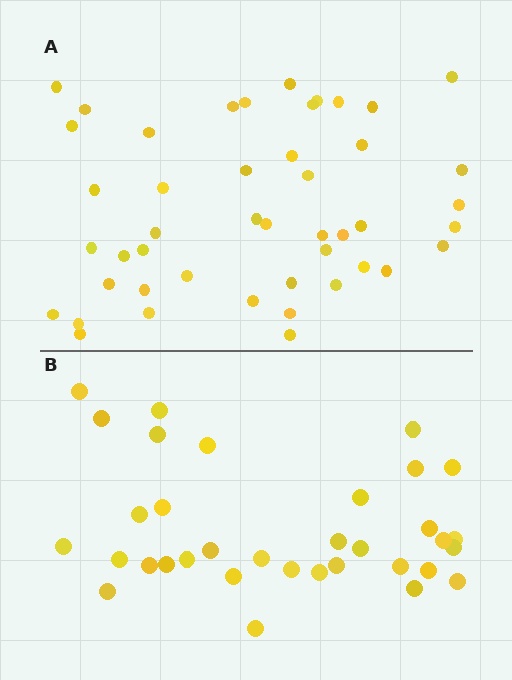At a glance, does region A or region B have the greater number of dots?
Region A (the top region) has more dots.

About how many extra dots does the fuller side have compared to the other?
Region A has roughly 12 or so more dots than region B.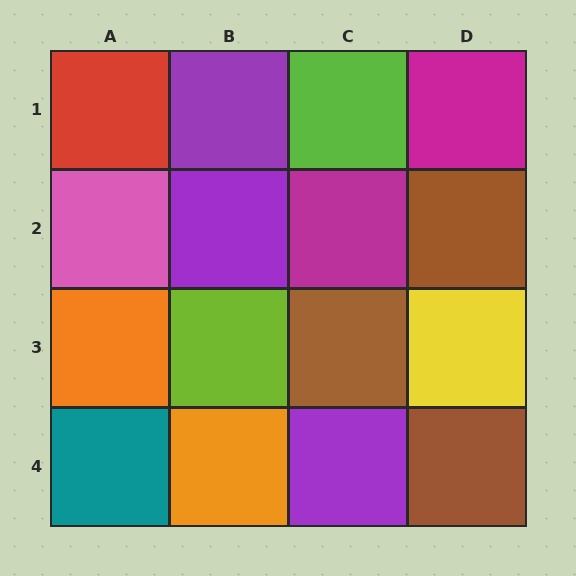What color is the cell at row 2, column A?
Pink.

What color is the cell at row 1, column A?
Red.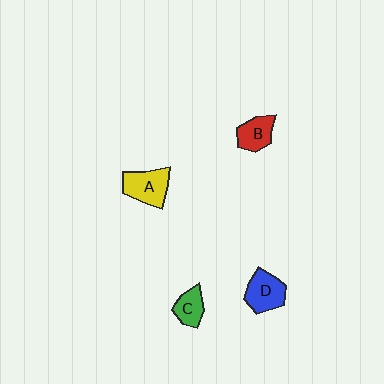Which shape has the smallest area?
Shape C (green).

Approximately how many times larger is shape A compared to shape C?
Approximately 1.6 times.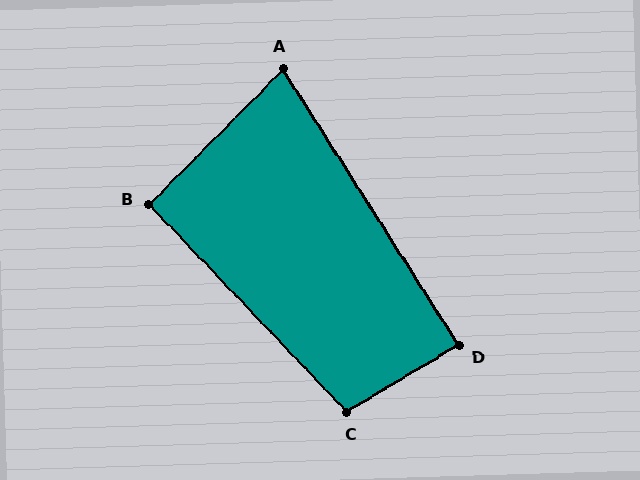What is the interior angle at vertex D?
Approximately 88 degrees (approximately right).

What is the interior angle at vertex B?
Approximately 92 degrees (approximately right).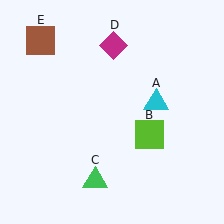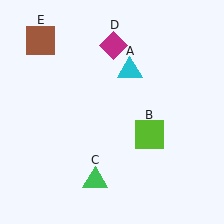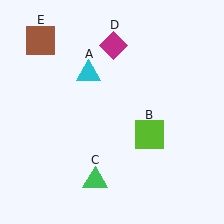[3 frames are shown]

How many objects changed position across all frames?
1 object changed position: cyan triangle (object A).